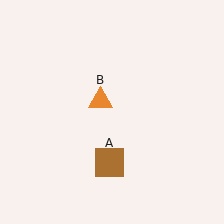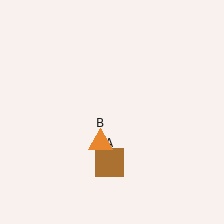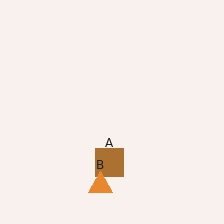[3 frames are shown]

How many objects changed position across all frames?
1 object changed position: orange triangle (object B).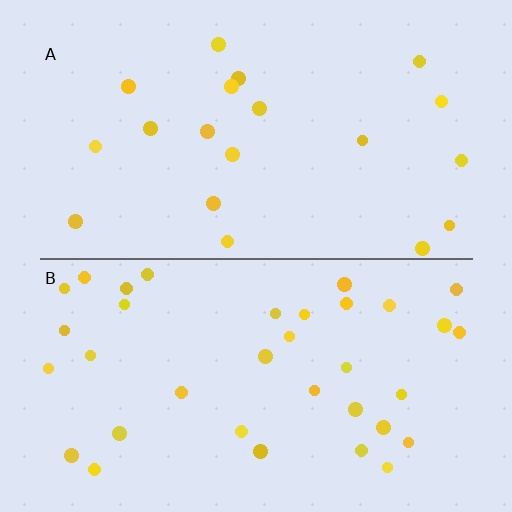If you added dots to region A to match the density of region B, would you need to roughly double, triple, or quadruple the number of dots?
Approximately double.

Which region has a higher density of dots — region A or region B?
B (the bottom).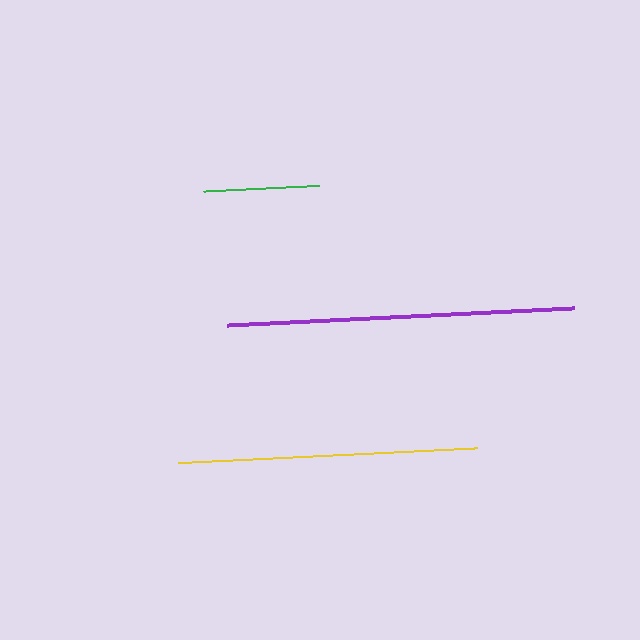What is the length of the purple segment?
The purple segment is approximately 347 pixels long.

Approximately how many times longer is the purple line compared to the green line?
The purple line is approximately 3.0 times the length of the green line.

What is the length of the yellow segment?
The yellow segment is approximately 300 pixels long.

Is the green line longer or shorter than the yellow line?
The yellow line is longer than the green line.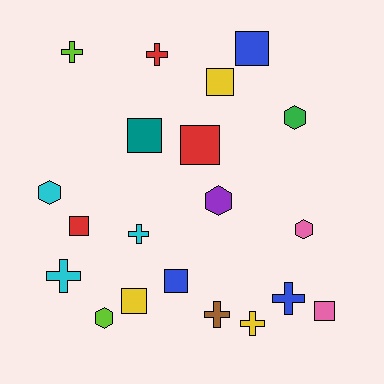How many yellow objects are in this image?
There are 3 yellow objects.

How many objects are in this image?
There are 20 objects.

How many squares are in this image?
There are 8 squares.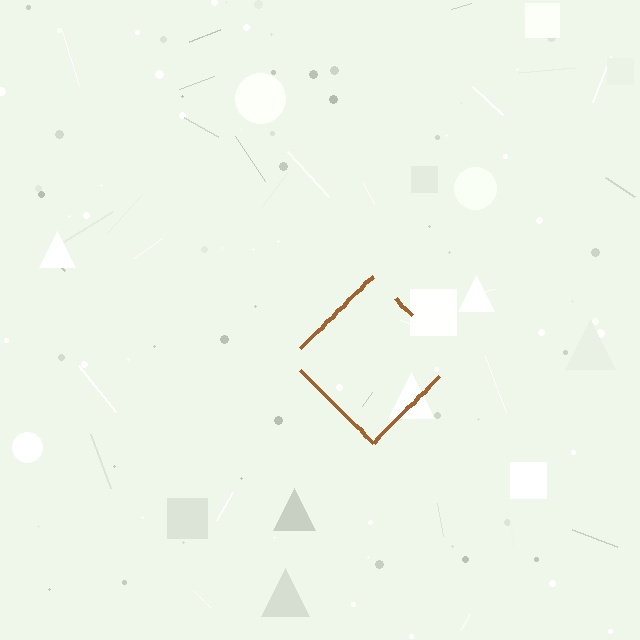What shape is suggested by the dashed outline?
The dashed outline suggests a diamond.